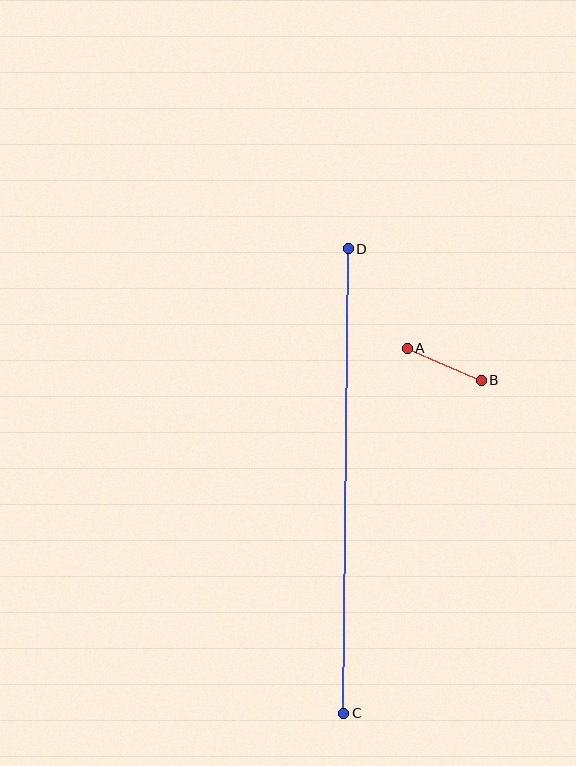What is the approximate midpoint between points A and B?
The midpoint is at approximately (444, 364) pixels.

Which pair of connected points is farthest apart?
Points C and D are farthest apart.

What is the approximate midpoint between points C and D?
The midpoint is at approximately (346, 481) pixels.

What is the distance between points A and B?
The distance is approximately 80 pixels.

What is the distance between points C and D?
The distance is approximately 464 pixels.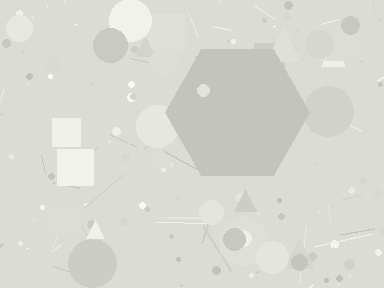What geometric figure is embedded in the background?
A hexagon is embedded in the background.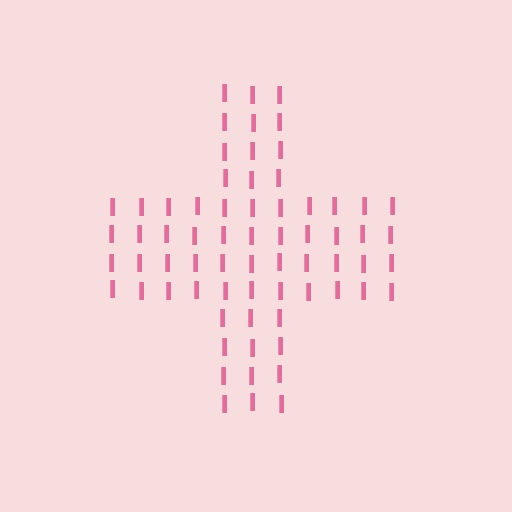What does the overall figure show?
The overall figure shows a cross.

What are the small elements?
The small elements are letter I's.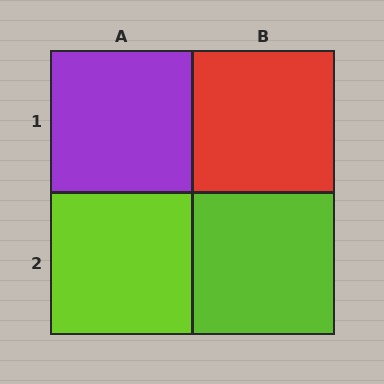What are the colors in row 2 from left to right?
Lime, lime.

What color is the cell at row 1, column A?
Purple.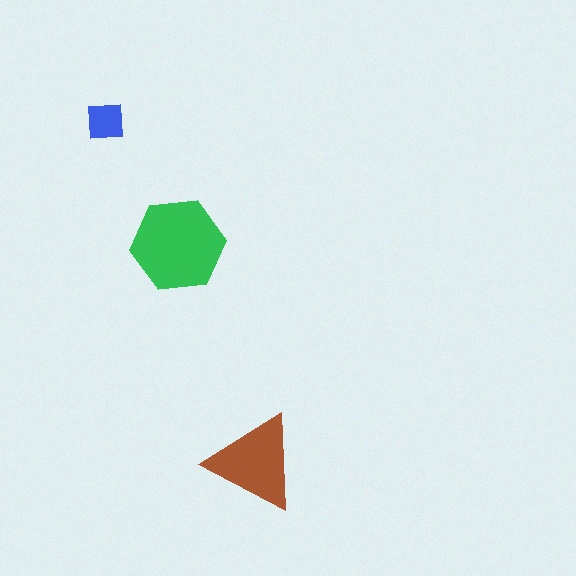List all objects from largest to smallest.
The green hexagon, the brown triangle, the blue square.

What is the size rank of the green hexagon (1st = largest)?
1st.